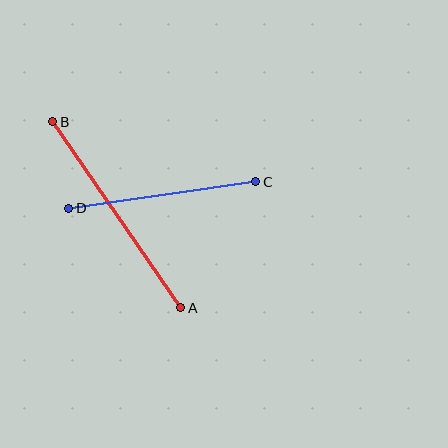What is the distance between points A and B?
The distance is approximately 226 pixels.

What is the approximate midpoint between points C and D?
The midpoint is at approximately (162, 195) pixels.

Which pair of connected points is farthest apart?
Points A and B are farthest apart.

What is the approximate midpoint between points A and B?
The midpoint is at approximately (117, 215) pixels.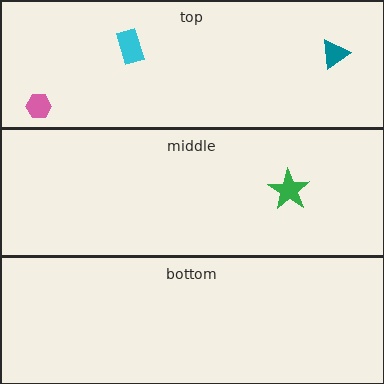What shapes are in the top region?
The pink hexagon, the teal triangle, the cyan rectangle.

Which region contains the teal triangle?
The top region.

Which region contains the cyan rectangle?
The top region.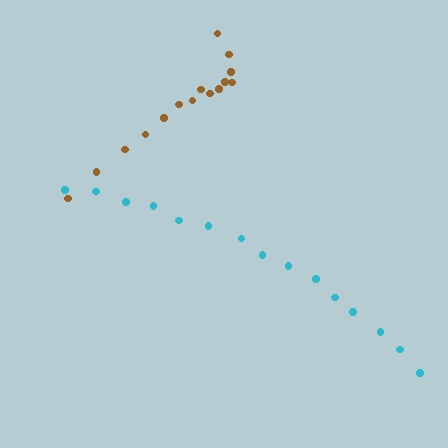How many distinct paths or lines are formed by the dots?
There are 2 distinct paths.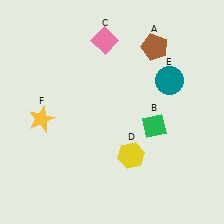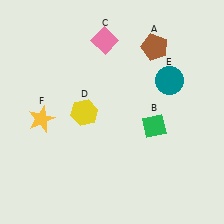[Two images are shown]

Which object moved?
The yellow hexagon (D) moved left.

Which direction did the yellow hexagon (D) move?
The yellow hexagon (D) moved left.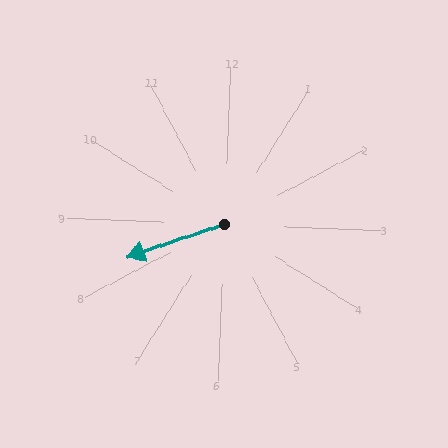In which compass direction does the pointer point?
West.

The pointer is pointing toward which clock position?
Roughly 8 o'clock.